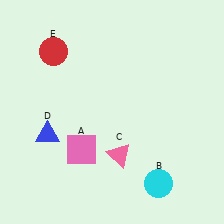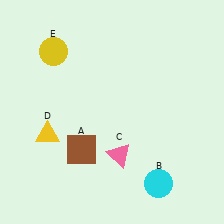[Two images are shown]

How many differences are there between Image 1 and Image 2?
There are 3 differences between the two images.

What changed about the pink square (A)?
In Image 1, A is pink. In Image 2, it changed to brown.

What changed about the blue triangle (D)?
In Image 1, D is blue. In Image 2, it changed to yellow.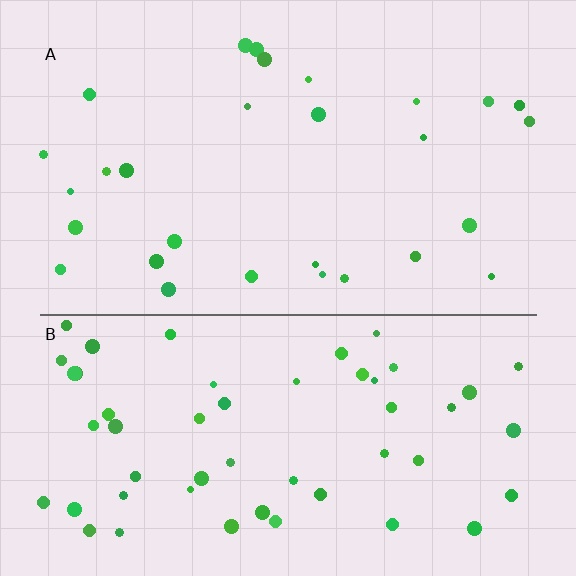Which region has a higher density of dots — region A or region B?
B (the bottom).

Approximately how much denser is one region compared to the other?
Approximately 1.9× — region B over region A.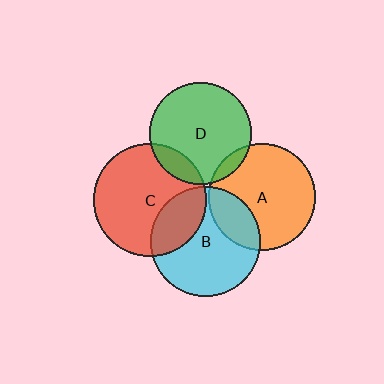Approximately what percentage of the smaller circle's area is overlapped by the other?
Approximately 25%.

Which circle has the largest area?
Circle C (red).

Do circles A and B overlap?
Yes.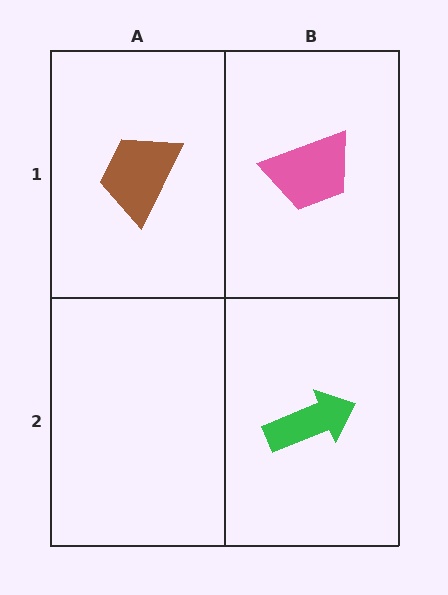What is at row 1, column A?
A brown trapezoid.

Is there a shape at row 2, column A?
No, that cell is empty.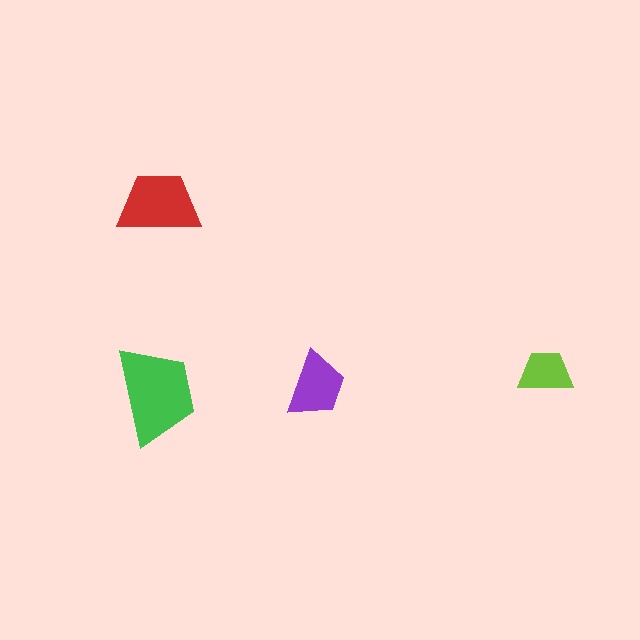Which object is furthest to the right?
The lime trapezoid is rightmost.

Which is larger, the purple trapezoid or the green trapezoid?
The green one.